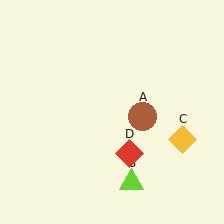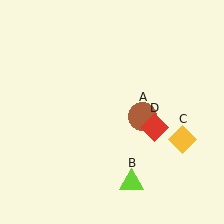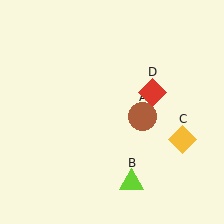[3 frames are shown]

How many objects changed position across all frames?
1 object changed position: red diamond (object D).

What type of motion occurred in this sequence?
The red diamond (object D) rotated counterclockwise around the center of the scene.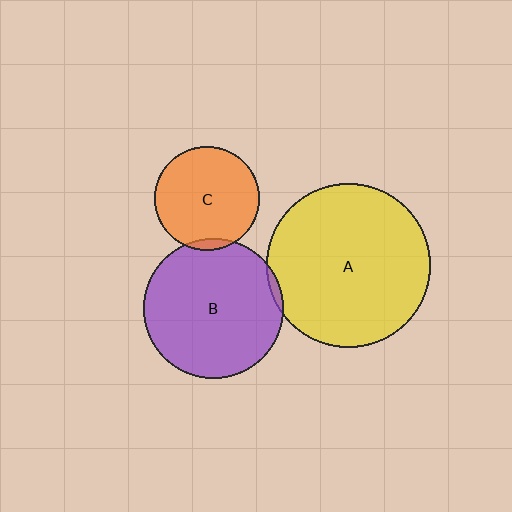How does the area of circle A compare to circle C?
Approximately 2.5 times.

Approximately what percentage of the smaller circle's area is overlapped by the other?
Approximately 5%.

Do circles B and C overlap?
Yes.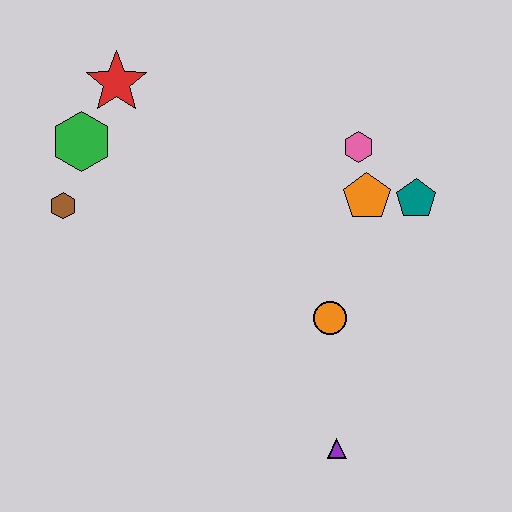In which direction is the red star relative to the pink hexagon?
The red star is to the left of the pink hexagon.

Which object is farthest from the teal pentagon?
The brown hexagon is farthest from the teal pentagon.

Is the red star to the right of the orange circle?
No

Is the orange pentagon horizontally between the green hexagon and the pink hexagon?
No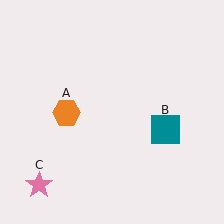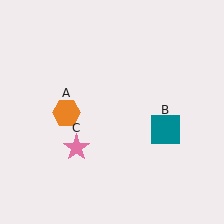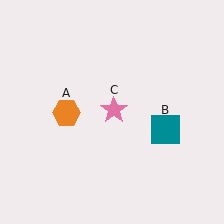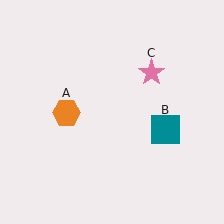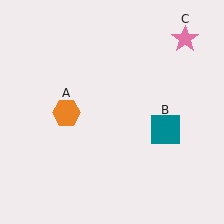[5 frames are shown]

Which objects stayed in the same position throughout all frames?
Orange hexagon (object A) and teal square (object B) remained stationary.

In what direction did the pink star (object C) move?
The pink star (object C) moved up and to the right.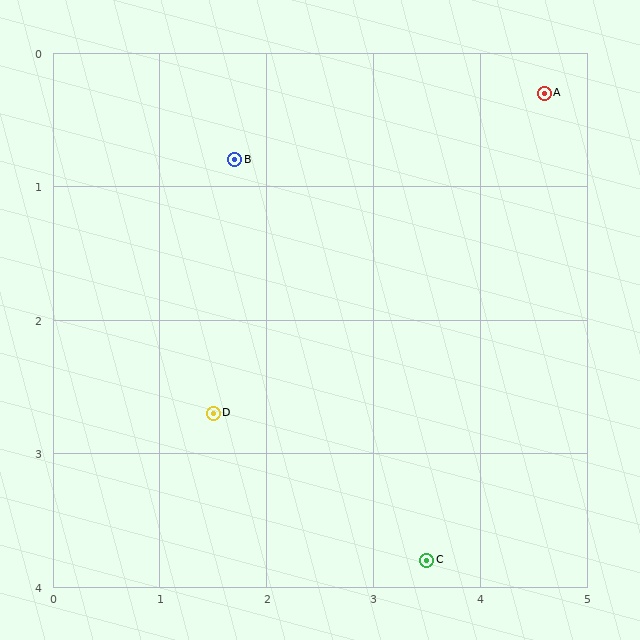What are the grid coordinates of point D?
Point D is at approximately (1.5, 2.7).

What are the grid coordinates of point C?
Point C is at approximately (3.5, 3.8).